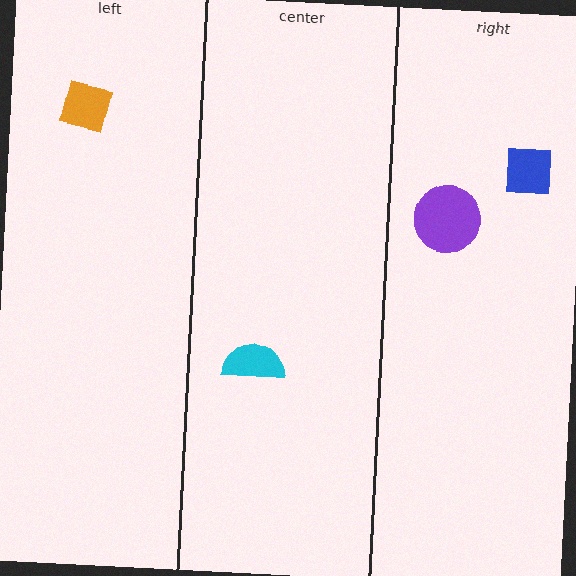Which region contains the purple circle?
The right region.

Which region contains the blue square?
The right region.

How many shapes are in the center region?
1.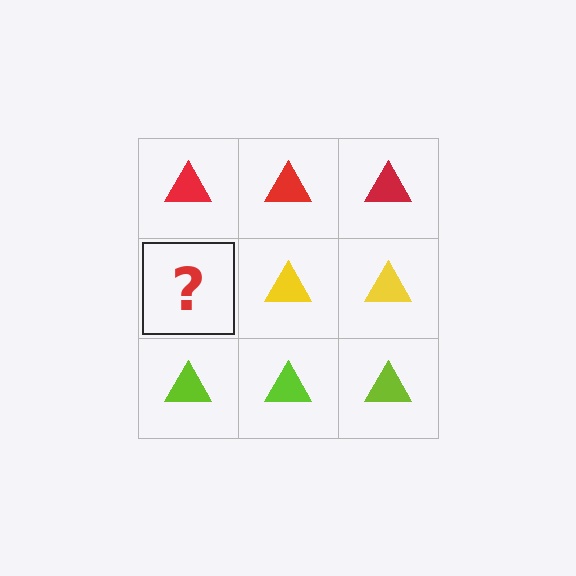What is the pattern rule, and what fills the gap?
The rule is that each row has a consistent color. The gap should be filled with a yellow triangle.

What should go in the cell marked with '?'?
The missing cell should contain a yellow triangle.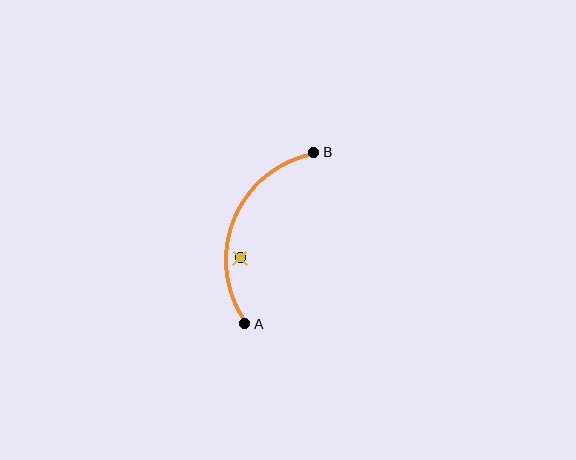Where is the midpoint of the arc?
The arc midpoint is the point on the curve farthest from the straight line joining A and B. It sits to the left of that line.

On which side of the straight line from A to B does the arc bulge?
The arc bulges to the left of the straight line connecting A and B.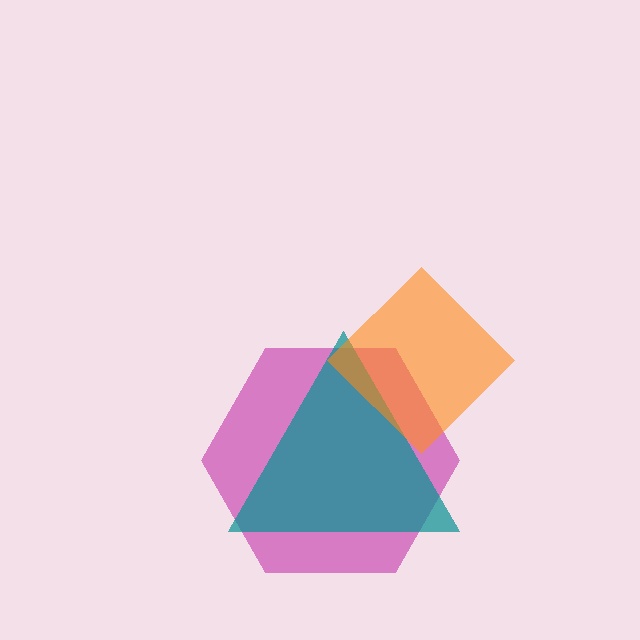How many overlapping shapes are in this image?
There are 3 overlapping shapes in the image.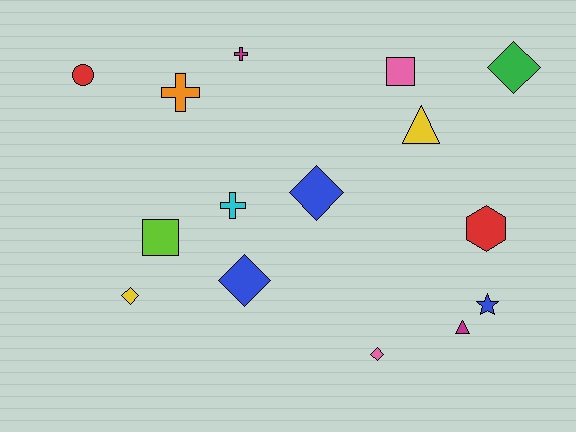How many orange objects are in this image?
There is 1 orange object.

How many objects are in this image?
There are 15 objects.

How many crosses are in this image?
There are 3 crosses.